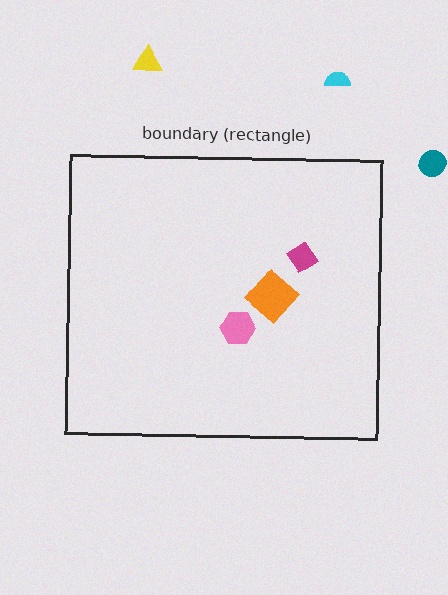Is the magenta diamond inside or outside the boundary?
Inside.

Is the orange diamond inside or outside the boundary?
Inside.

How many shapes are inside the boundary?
3 inside, 3 outside.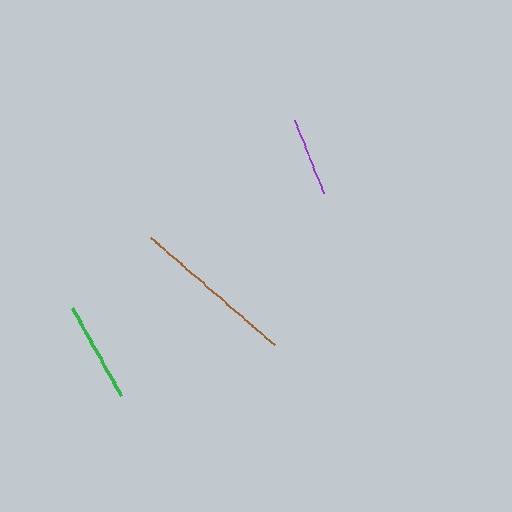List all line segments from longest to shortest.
From longest to shortest: brown, green, purple.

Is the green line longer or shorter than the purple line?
The green line is longer than the purple line.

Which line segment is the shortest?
The purple line is the shortest at approximately 79 pixels.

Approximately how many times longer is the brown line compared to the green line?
The brown line is approximately 1.6 times the length of the green line.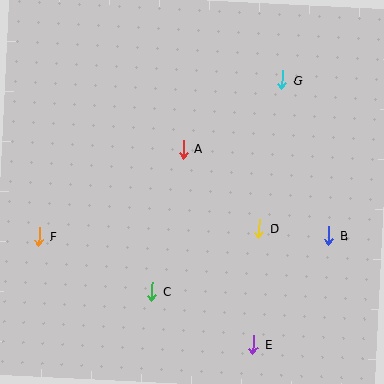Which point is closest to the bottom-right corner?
Point E is closest to the bottom-right corner.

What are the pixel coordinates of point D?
Point D is at (259, 228).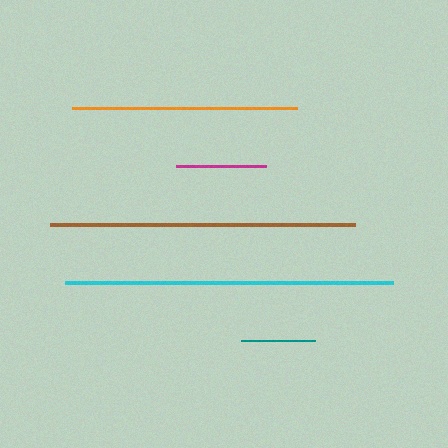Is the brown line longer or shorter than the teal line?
The brown line is longer than the teal line.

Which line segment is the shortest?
The teal line is the shortest at approximately 74 pixels.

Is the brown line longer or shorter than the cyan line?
The cyan line is longer than the brown line.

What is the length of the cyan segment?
The cyan segment is approximately 328 pixels long.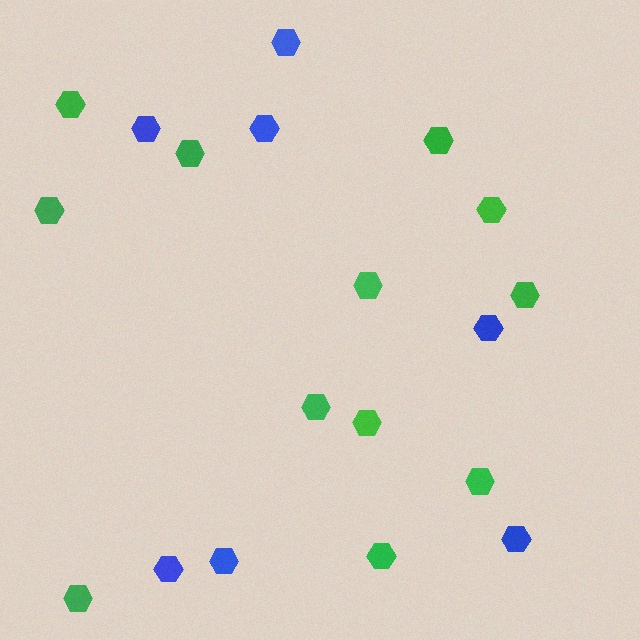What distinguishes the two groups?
There are 2 groups: one group of green hexagons (12) and one group of blue hexagons (7).